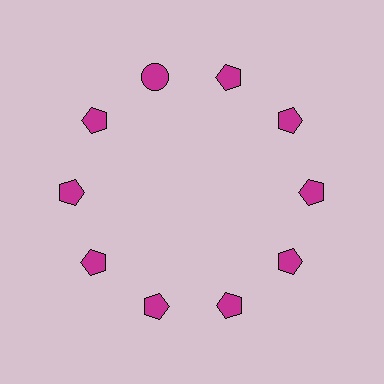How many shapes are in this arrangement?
There are 10 shapes arranged in a ring pattern.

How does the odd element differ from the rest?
It has a different shape: circle instead of pentagon.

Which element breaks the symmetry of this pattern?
The magenta circle at roughly the 11 o'clock position breaks the symmetry. All other shapes are magenta pentagons.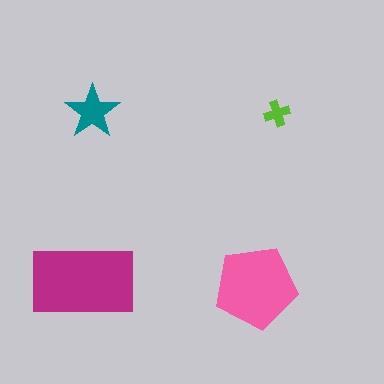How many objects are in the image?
There are 4 objects in the image.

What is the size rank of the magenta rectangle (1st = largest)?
1st.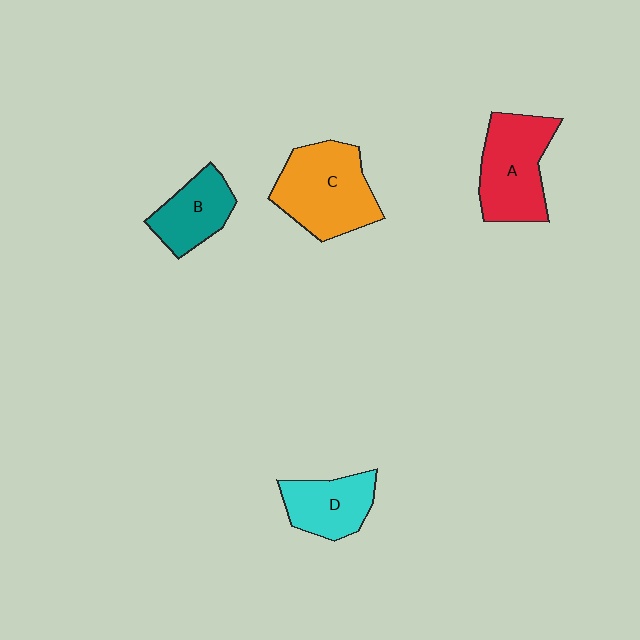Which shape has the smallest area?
Shape B (teal).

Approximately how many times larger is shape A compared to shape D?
Approximately 1.4 times.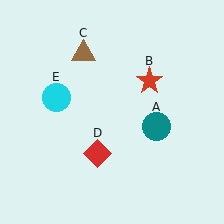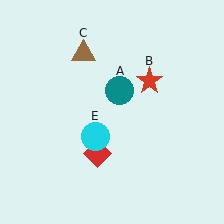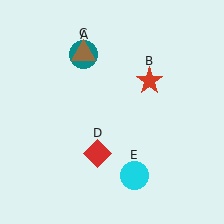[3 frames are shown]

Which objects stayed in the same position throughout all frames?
Red star (object B) and brown triangle (object C) and red diamond (object D) remained stationary.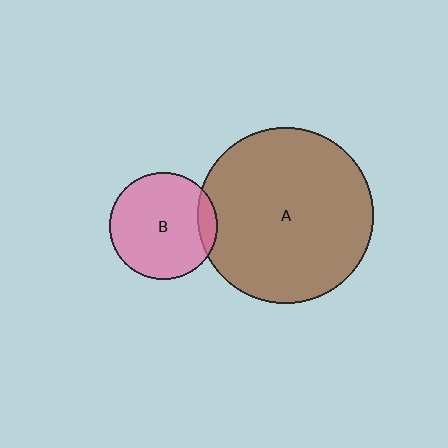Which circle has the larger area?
Circle A (brown).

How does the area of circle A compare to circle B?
Approximately 2.7 times.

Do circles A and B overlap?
Yes.